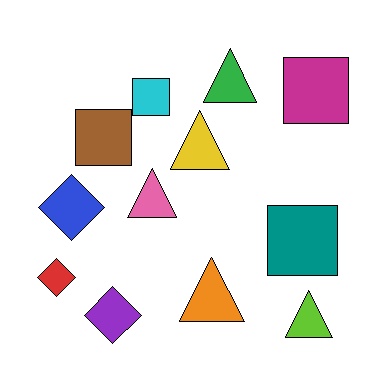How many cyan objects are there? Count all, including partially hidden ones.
There is 1 cyan object.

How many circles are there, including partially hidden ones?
There are no circles.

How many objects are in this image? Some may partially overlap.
There are 12 objects.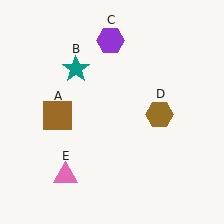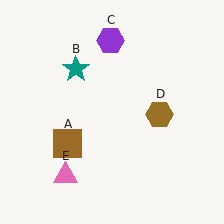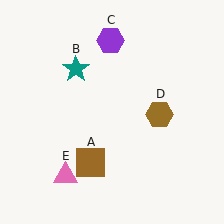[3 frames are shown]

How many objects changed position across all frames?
1 object changed position: brown square (object A).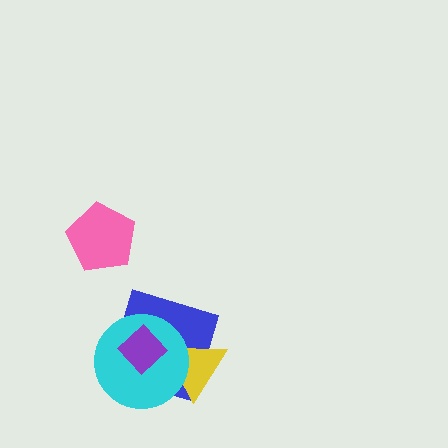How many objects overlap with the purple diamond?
3 objects overlap with the purple diamond.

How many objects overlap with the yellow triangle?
3 objects overlap with the yellow triangle.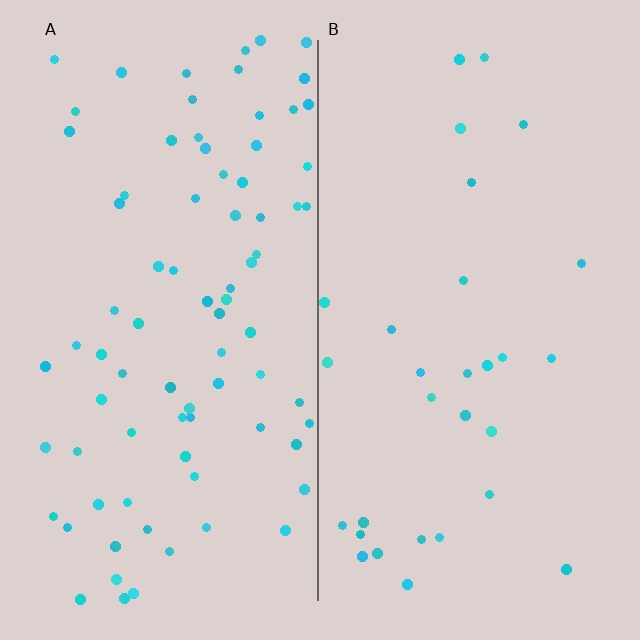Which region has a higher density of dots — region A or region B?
A (the left).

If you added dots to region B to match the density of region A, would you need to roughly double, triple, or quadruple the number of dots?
Approximately triple.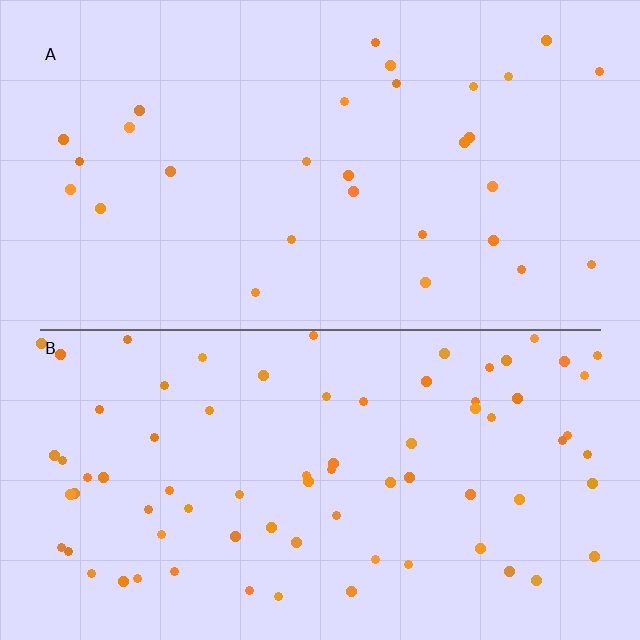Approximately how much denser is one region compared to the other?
Approximately 2.6× — region B over region A.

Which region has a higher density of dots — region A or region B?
B (the bottom).